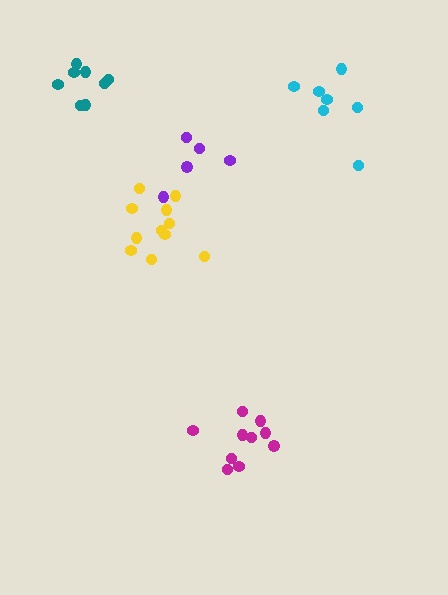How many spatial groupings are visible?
There are 5 spatial groupings.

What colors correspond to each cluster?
The clusters are colored: cyan, purple, teal, yellow, magenta.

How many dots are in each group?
Group 1: 7 dots, Group 2: 5 dots, Group 3: 8 dots, Group 4: 11 dots, Group 5: 10 dots (41 total).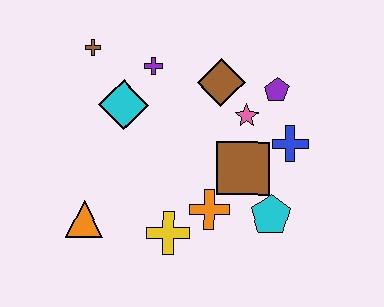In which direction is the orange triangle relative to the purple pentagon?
The orange triangle is to the left of the purple pentagon.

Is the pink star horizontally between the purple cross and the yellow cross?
No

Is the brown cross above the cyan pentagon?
Yes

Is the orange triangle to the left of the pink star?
Yes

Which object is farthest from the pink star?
The orange triangle is farthest from the pink star.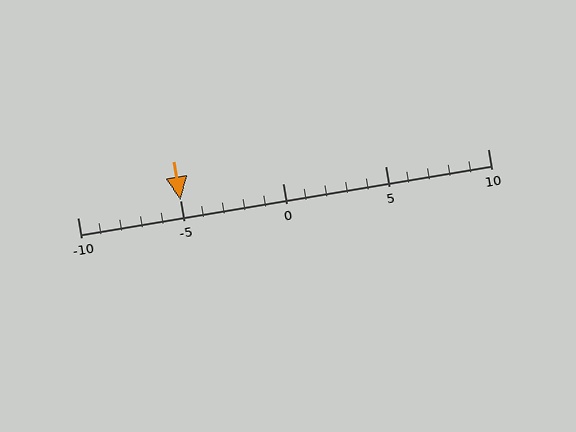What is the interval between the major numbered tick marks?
The major tick marks are spaced 5 units apart.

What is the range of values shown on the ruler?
The ruler shows values from -10 to 10.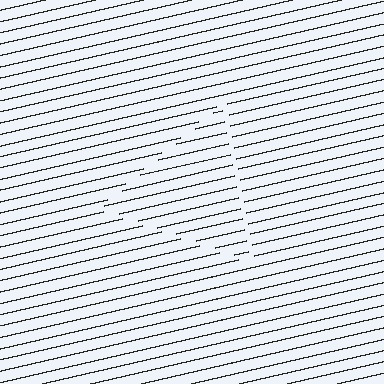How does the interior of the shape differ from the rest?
The interior of the shape contains the same grating, shifted by half a period — the contour is defined by the phase discontinuity where line-ends from the inner and outer gratings abut.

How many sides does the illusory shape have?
3 sides — the line-ends trace a triangle.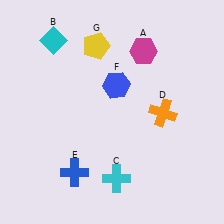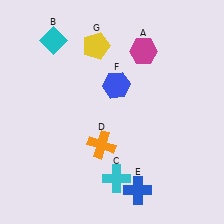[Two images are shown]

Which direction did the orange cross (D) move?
The orange cross (D) moved left.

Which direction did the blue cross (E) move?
The blue cross (E) moved right.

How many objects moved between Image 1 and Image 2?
2 objects moved between the two images.